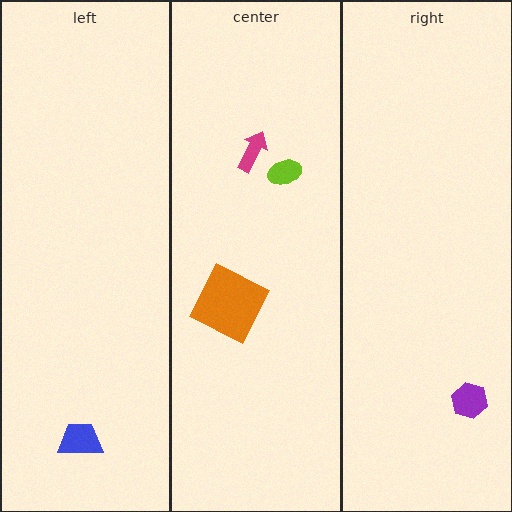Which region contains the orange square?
The center region.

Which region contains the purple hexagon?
The right region.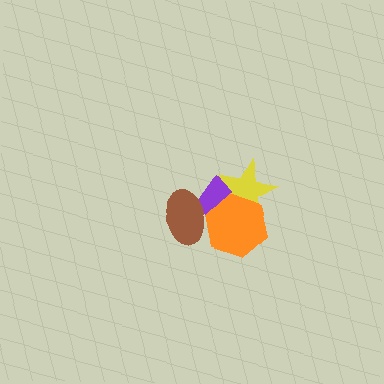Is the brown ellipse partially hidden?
No, no other shape covers it.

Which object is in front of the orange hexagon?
The brown ellipse is in front of the orange hexagon.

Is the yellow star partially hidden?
Yes, it is partially covered by another shape.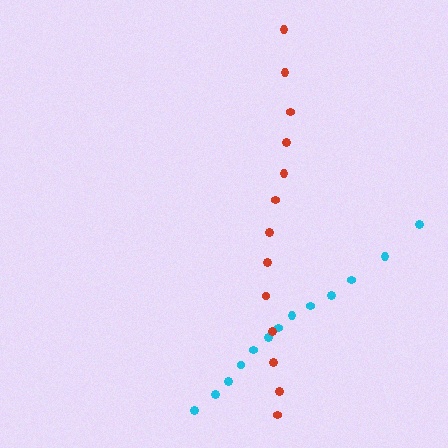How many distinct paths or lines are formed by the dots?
There are 2 distinct paths.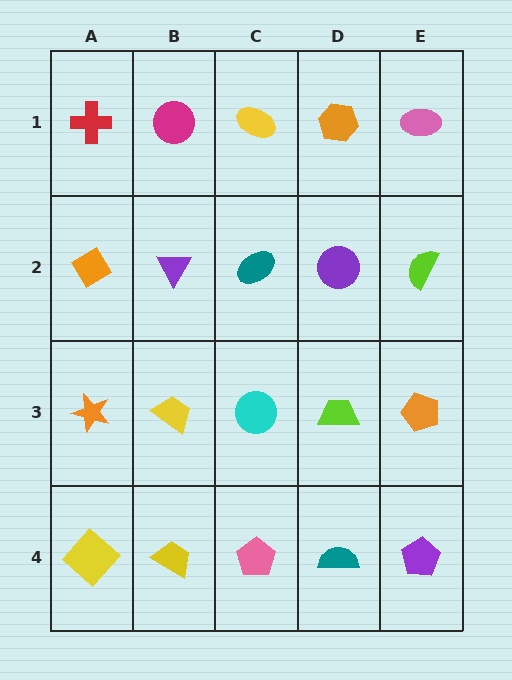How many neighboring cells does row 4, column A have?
2.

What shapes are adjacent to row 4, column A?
An orange star (row 3, column A), a yellow trapezoid (row 4, column B).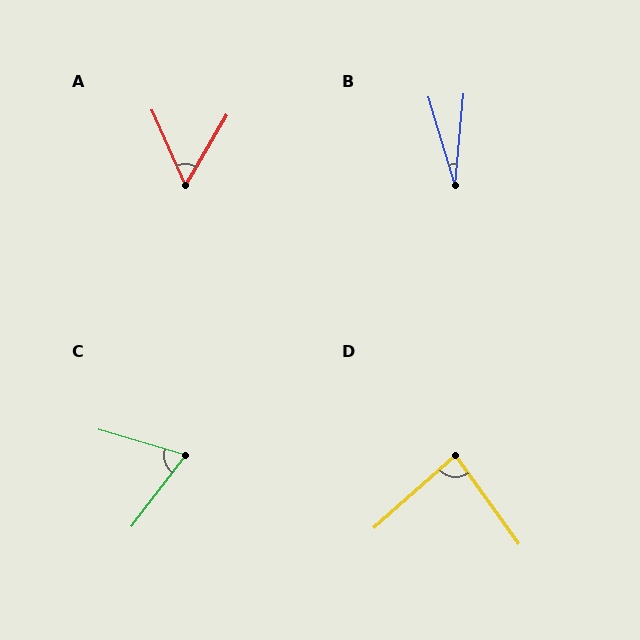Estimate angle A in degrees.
Approximately 54 degrees.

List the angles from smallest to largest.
B (22°), A (54°), C (69°), D (84°).